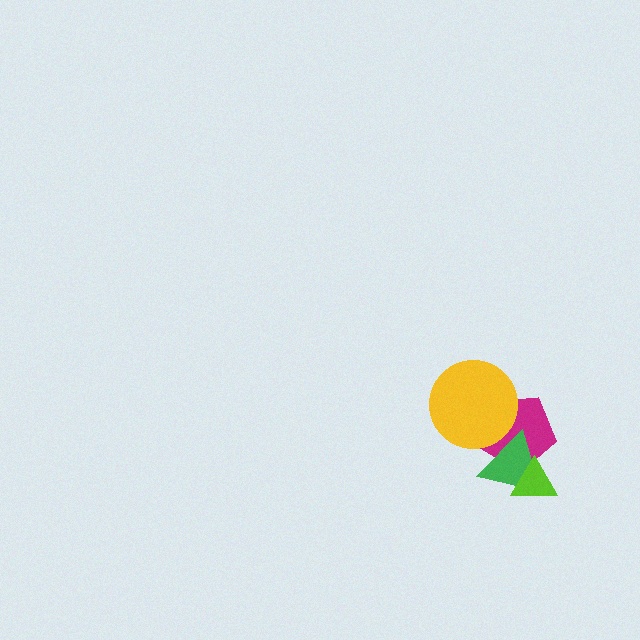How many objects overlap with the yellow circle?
2 objects overlap with the yellow circle.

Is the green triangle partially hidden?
Yes, it is partially covered by another shape.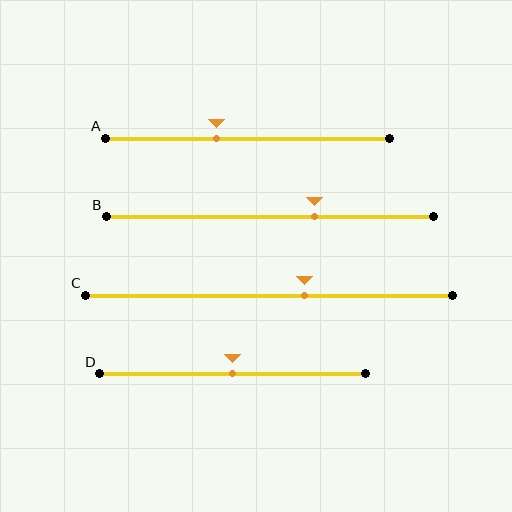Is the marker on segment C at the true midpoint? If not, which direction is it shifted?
No, the marker on segment C is shifted to the right by about 10% of the segment length.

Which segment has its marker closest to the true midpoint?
Segment D has its marker closest to the true midpoint.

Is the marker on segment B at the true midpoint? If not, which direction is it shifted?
No, the marker on segment B is shifted to the right by about 13% of the segment length.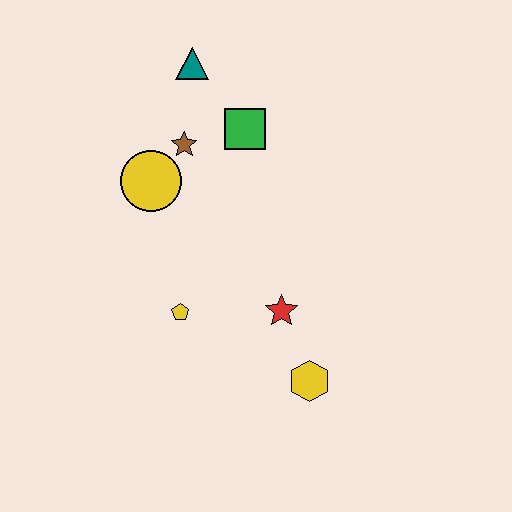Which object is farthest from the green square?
The yellow hexagon is farthest from the green square.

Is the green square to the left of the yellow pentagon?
No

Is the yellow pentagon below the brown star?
Yes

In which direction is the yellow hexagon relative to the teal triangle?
The yellow hexagon is below the teal triangle.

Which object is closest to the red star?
The yellow hexagon is closest to the red star.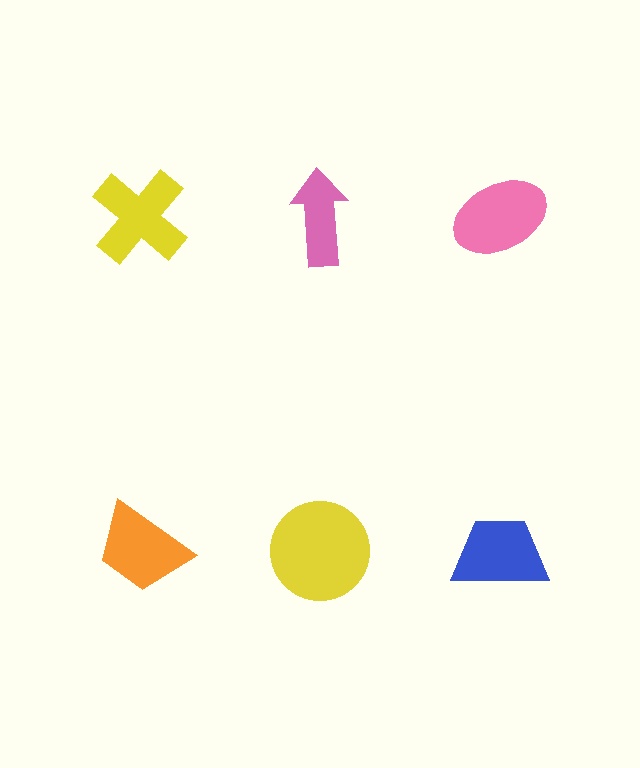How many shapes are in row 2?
3 shapes.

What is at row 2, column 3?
A blue trapezoid.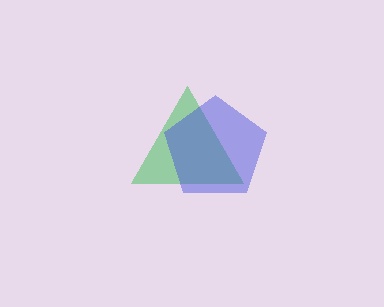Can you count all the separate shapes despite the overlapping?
Yes, there are 2 separate shapes.